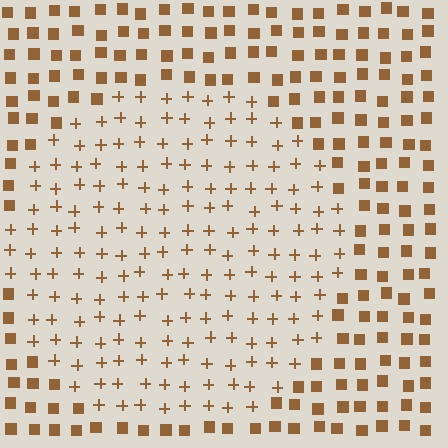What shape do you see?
I see a circle.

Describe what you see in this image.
The image is filled with small brown elements arranged in a uniform grid. A circle-shaped region contains plus signs, while the surrounding area contains squares. The boundary is defined purely by the change in element shape.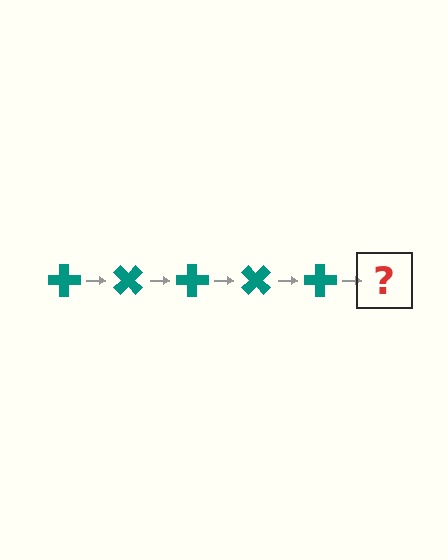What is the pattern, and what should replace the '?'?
The pattern is that the cross rotates 45 degrees each step. The '?' should be a teal cross rotated 225 degrees.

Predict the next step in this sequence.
The next step is a teal cross rotated 225 degrees.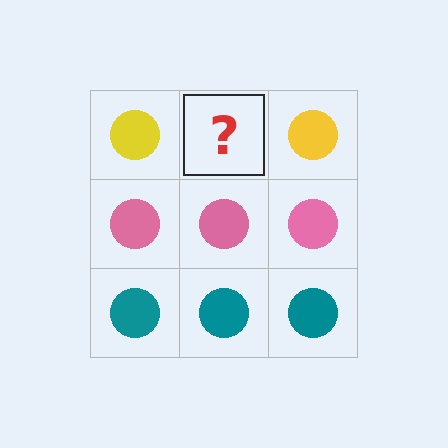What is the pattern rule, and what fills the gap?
The rule is that each row has a consistent color. The gap should be filled with a yellow circle.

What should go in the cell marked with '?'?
The missing cell should contain a yellow circle.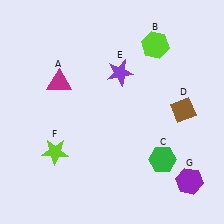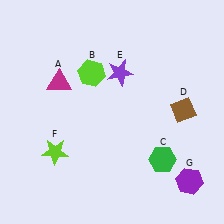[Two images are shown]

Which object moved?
The lime hexagon (B) moved left.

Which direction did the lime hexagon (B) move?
The lime hexagon (B) moved left.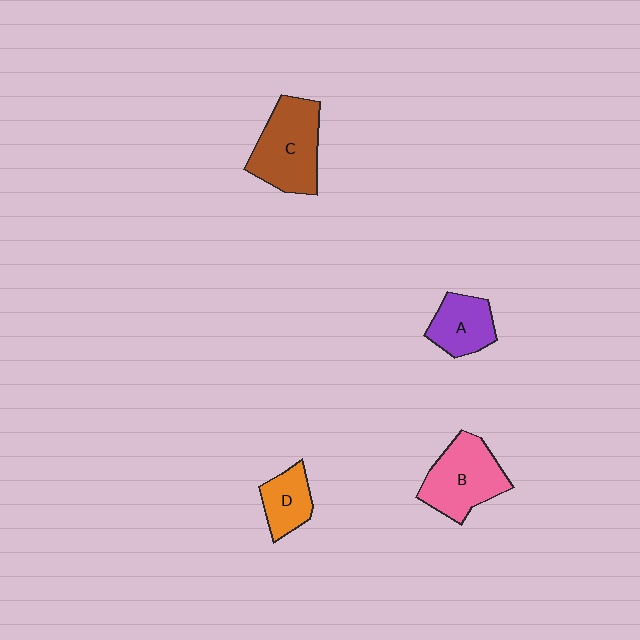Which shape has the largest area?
Shape C (brown).